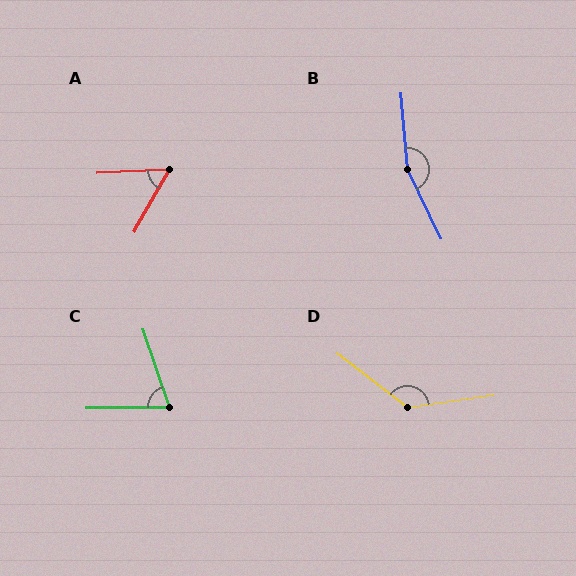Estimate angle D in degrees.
Approximately 134 degrees.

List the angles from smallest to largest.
A (58°), C (72°), D (134°), B (159°).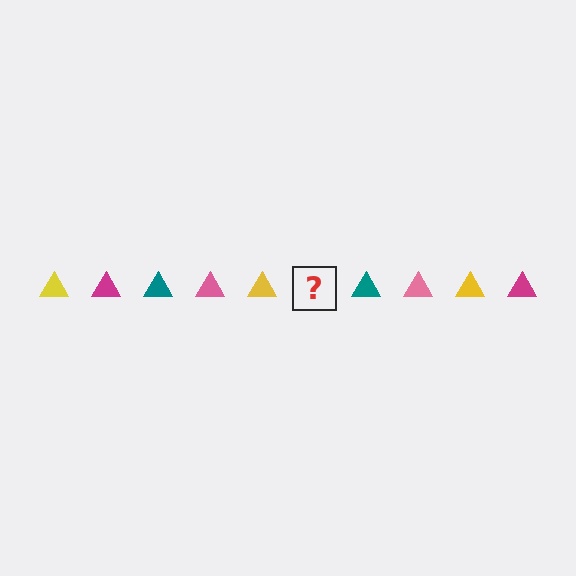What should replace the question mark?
The question mark should be replaced with a magenta triangle.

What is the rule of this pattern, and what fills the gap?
The rule is that the pattern cycles through yellow, magenta, teal, pink triangles. The gap should be filled with a magenta triangle.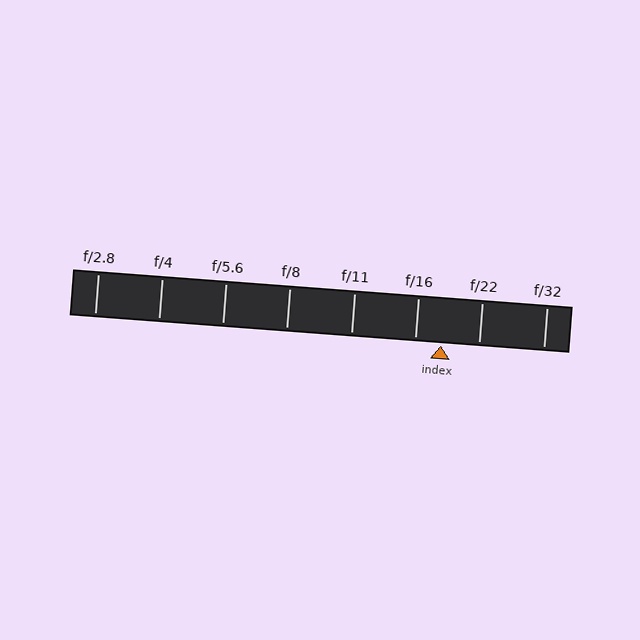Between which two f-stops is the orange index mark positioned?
The index mark is between f/16 and f/22.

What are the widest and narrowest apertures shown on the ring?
The widest aperture shown is f/2.8 and the narrowest is f/32.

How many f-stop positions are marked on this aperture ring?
There are 8 f-stop positions marked.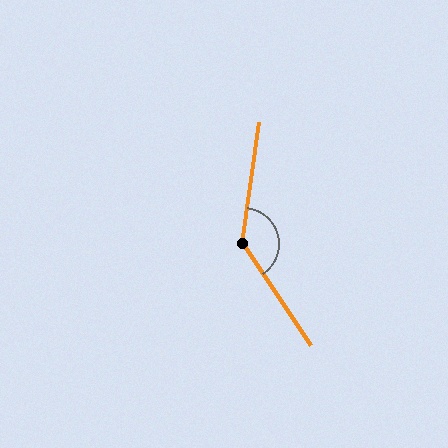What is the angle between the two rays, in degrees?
Approximately 138 degrees.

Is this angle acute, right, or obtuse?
It is obtuse.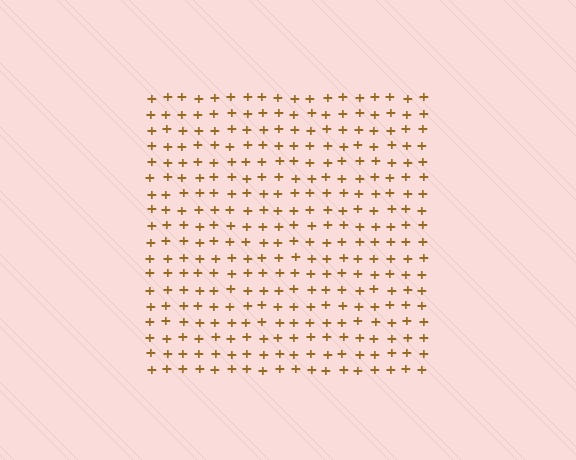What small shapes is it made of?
It is made of small plus signs.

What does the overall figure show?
The overall figure shows a square.